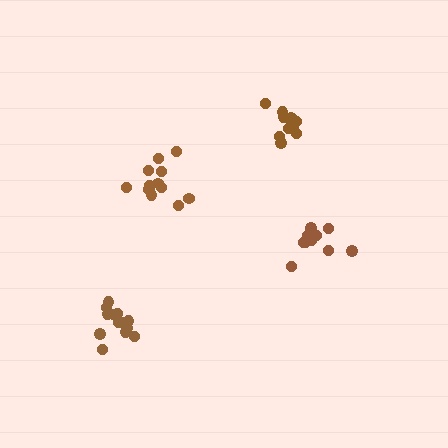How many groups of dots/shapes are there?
There are 4 groups.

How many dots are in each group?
Group 1: 11 dots, Group 2: 13 dots, Group 3: 12 dots, Group 4: 13 dots (49 total).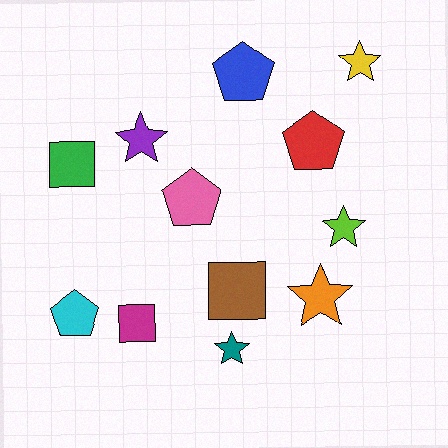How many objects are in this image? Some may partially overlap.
There are 12 objects.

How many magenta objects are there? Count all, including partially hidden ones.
There is 1 magenta object.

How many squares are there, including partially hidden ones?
There are 3 squares.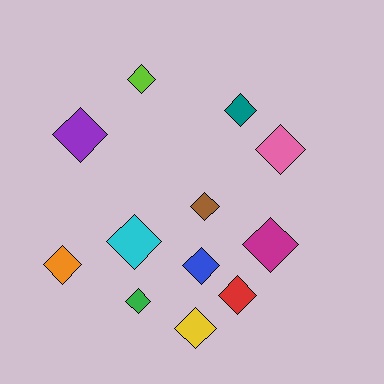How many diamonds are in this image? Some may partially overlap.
There are 12 diamonds.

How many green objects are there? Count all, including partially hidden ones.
There is 1 green object.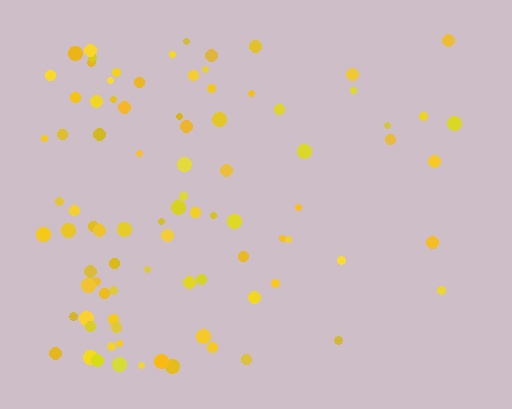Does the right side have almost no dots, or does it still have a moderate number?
Still a moderate number, just noticeably fewer than the left.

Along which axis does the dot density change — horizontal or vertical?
Horizontal.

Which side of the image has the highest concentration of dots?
The left.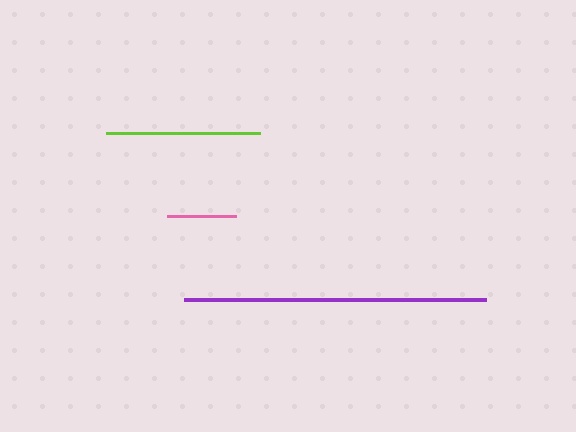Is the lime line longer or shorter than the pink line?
The lime line is longer than the pink line.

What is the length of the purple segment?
The purple segment is approximately 302 pixels long.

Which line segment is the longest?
The purple line is the longest at approximately 302 pixels.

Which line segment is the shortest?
The pink line is the shortest at approximately 69 pixels.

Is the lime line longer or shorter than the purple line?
The purple line is longer than the lime line.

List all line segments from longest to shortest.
From longest to shortest: purple, lime, pink.